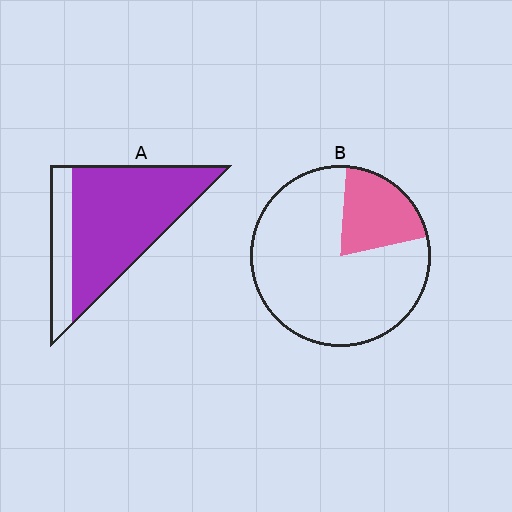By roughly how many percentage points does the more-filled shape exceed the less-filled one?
By roughly 55 percentage points (A over B).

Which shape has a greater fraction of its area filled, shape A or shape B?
Shape A.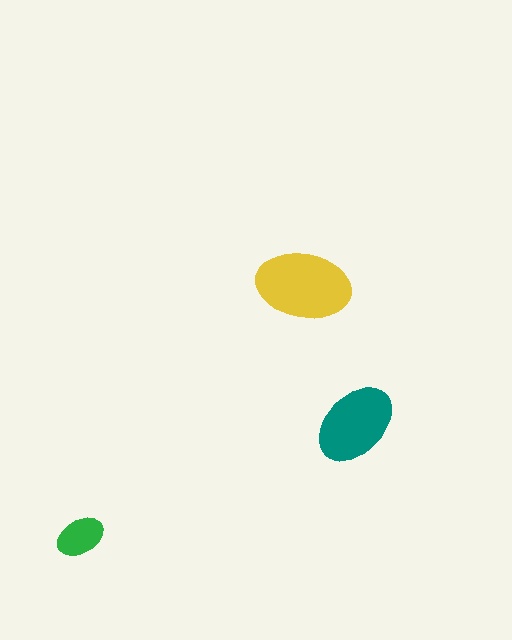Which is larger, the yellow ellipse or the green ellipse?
The yellow one.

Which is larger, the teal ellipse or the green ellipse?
The teal one.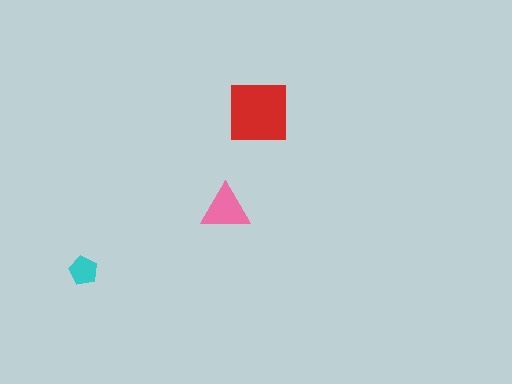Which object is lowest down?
The cyan pentagon is bottommost.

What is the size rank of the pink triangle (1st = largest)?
2nd.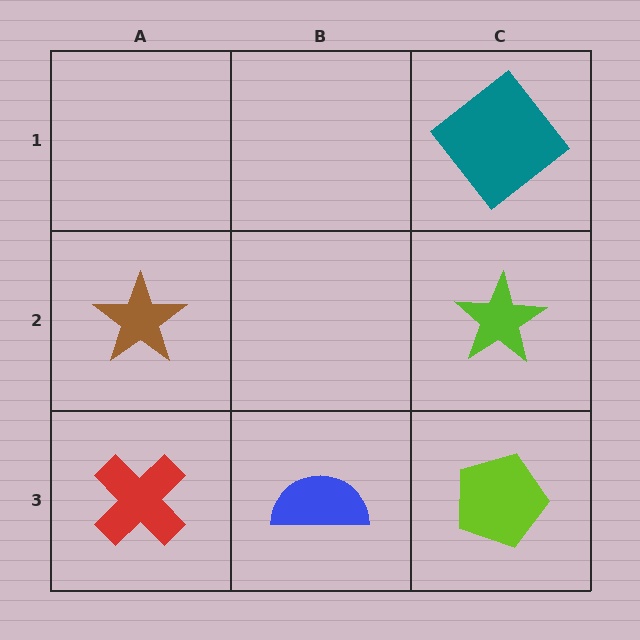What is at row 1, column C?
A teal diamond.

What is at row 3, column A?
A red cross.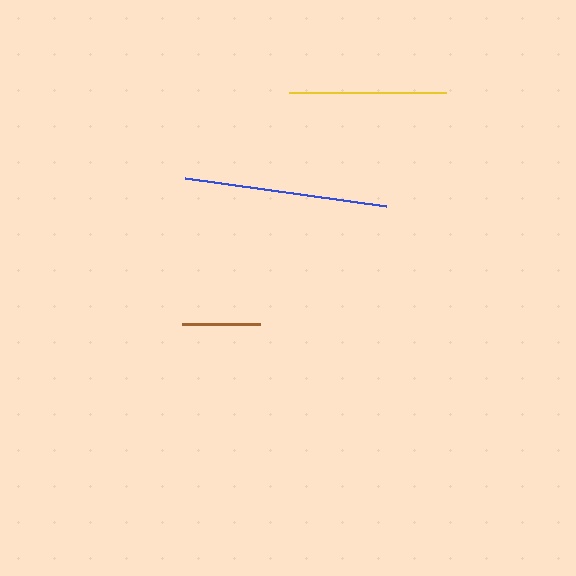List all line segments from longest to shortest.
From longest to shortest: blue, yellow, brown.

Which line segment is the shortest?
The brown line is the shortest at approximately 78 pixels.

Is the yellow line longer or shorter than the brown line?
The yellow line is longer than the brown line.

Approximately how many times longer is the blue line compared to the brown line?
The blue line is approximately 2.6 times the length of the brown line.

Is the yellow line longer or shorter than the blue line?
The blue line is longer than the yellow line.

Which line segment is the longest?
The blue line is the longest at approximately 203 pixels.